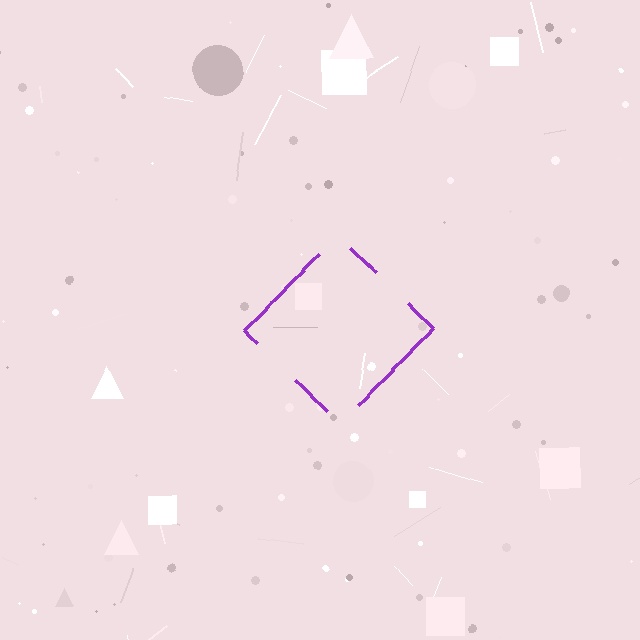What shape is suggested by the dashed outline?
The dashed outline suggests a diamond.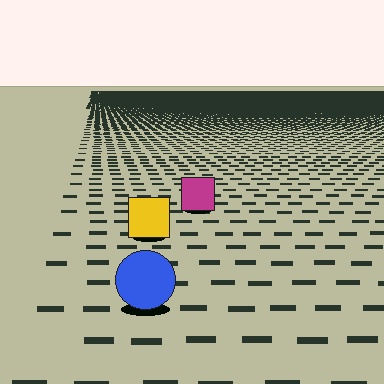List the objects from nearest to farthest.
From nearest to farthest: the blue circle, the yellow square, the magenta square.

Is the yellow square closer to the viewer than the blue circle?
No. The blue circle is closer — you can tell from the texture gradient: the ground texture is coarser near it.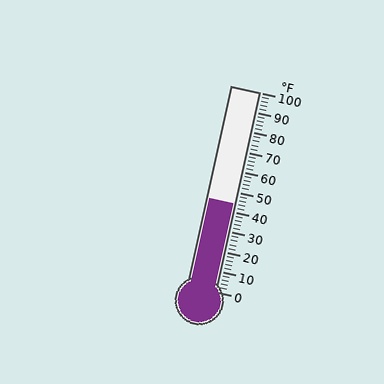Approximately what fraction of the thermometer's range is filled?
The thermometer is filled to approximately 45% of its range.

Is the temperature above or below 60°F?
The temperature is below 60°F.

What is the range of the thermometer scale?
The thermometer scale ranges from 0°F to 100°F.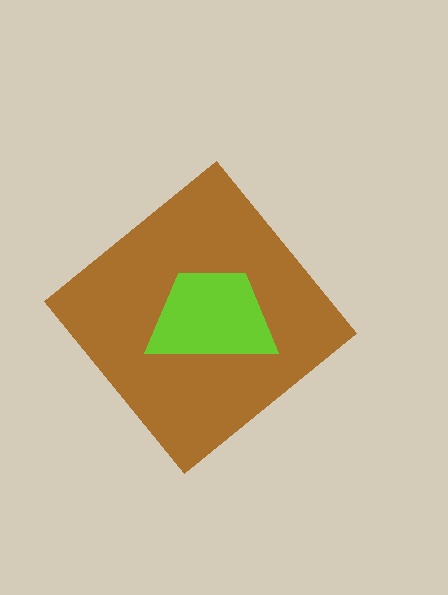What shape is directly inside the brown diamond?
The lime trapezoid.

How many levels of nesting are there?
2.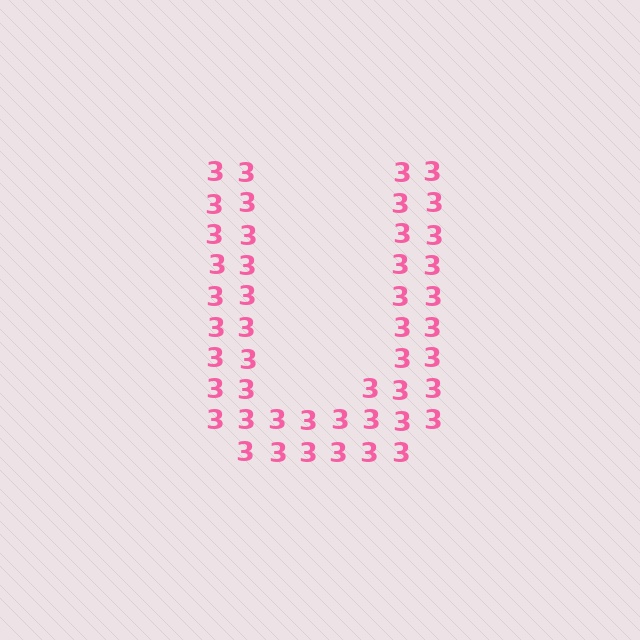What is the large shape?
The large shape is the letter U.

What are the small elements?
The small elements are digit 3's.